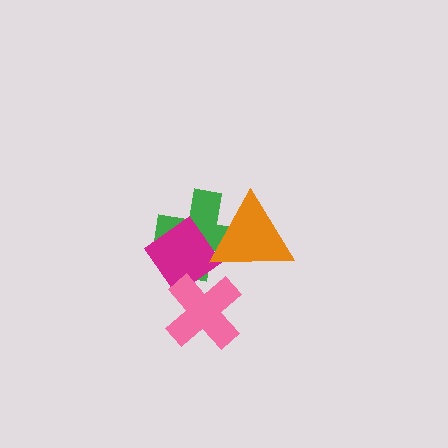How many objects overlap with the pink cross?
2 objects overlap with the pink cross.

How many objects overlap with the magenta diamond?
3 objects overlap with the magenta diamond.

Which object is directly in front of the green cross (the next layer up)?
The magenta diamond is directly in front of the green cross.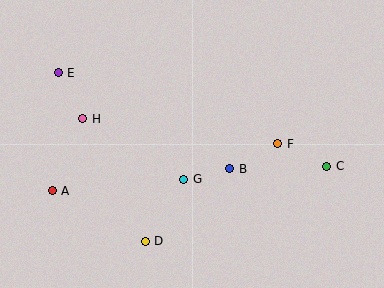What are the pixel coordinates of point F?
Point F is at (278, 144).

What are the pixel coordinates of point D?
Point D is at (145, 241).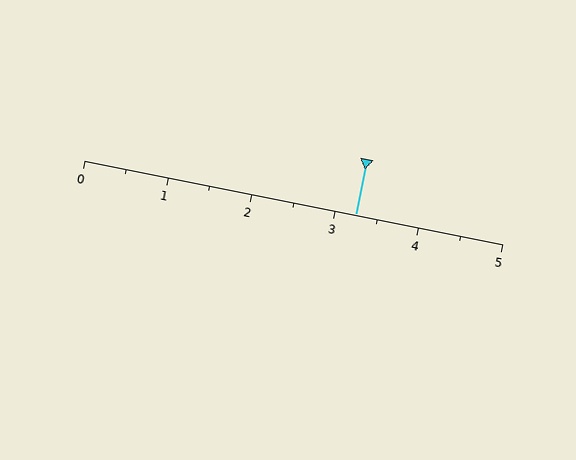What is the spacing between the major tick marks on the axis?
The major ticks are spaced 1 apart.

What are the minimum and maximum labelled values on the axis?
The axis runs from 0 to 5.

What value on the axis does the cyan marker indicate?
The marker indicates approximately 3.2.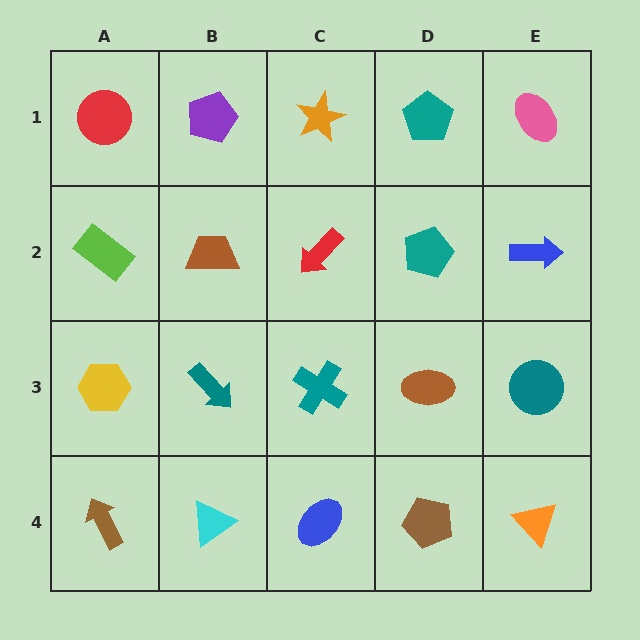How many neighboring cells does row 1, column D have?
3.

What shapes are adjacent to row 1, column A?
A lime rectangle (row 2, column A), a purple pentagon (row 1, column B).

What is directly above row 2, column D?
A teal pentagon.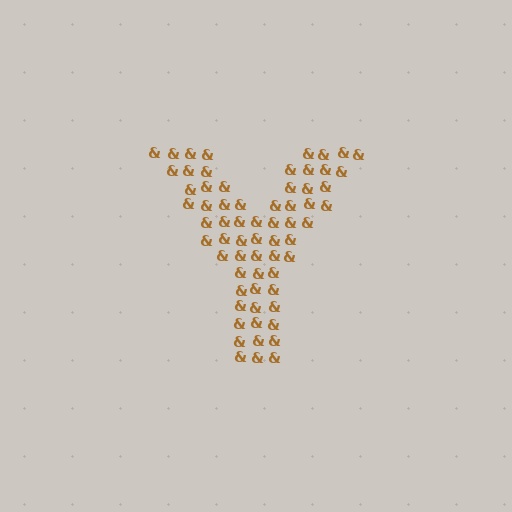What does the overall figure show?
The overall figure shows the letter Y.